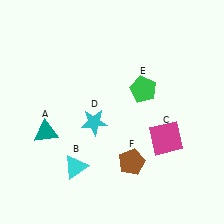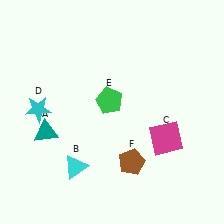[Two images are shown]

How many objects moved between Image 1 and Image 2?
2 objects moved between the two images.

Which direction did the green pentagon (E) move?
The green pentagon (E) moved left.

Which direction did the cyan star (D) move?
The cyan star (D) moved left.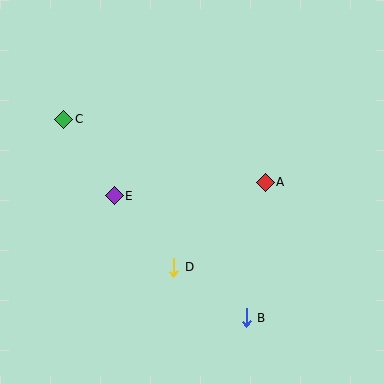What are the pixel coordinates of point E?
Point E is at (114, 196).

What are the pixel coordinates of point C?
Point C is at (64, 119).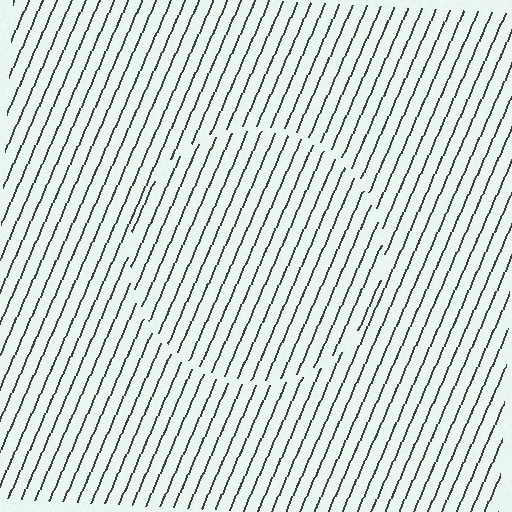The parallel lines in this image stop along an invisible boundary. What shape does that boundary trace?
An illusory circle. The interior of the shape contains the same grating, shifted by half a period — the contour is defined by the phase discontinuity where line-ends from the inner and outer gratings abut.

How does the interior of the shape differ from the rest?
The interior of the shape contains the same grating, shifted by half a period — the contour is defined by the phase discontinuity where line-ends from the inner and outer gratings abut.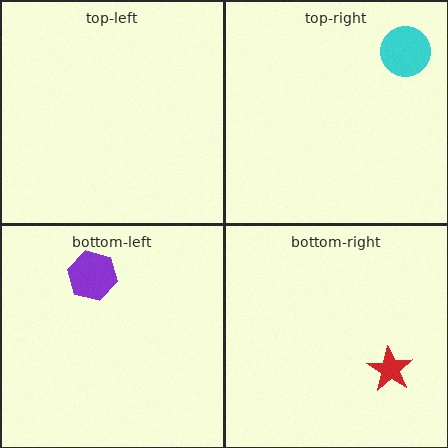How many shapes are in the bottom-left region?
1.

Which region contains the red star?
The bottom-right region.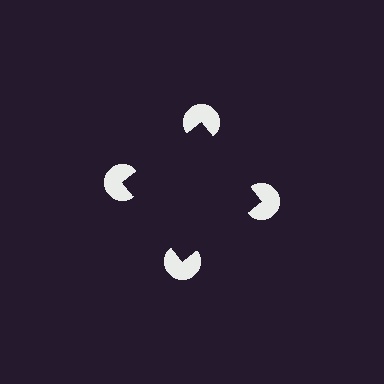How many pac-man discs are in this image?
There are 4 — one at each vertex of the illusory square.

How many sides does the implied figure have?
4 sides.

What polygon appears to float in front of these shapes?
An illusory square — its edges are inferred from the aligned wedge cuts in the pac-man discs, not physically drawn.